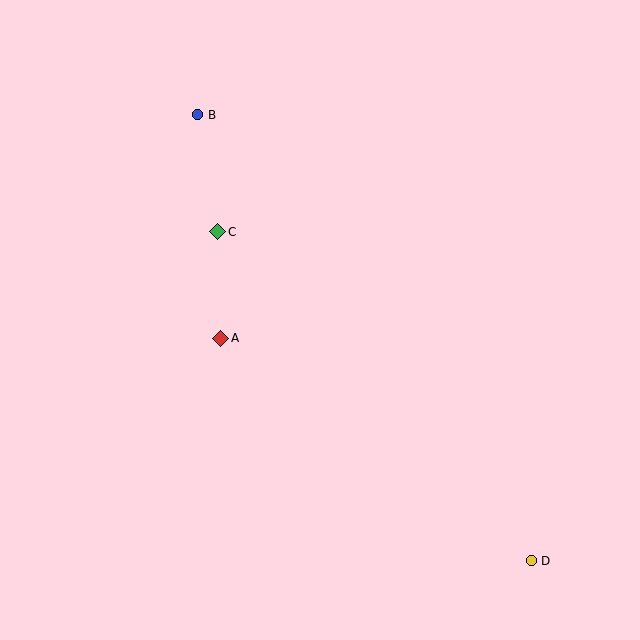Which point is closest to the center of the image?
Point A at (221, 338) is closest to the center.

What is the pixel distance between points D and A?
The distance between D and A is 382 pixels.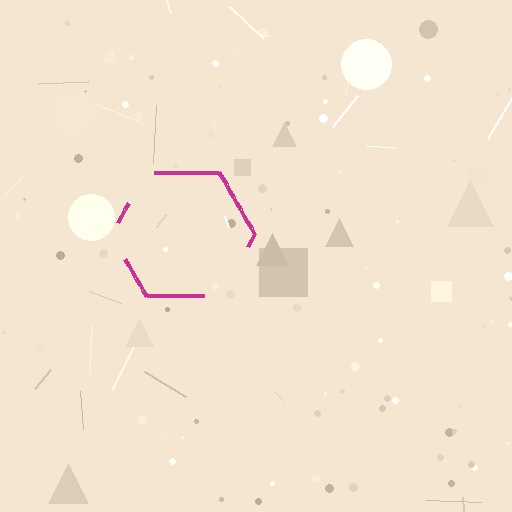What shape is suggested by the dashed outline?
The dashed outline suggests a hexagon.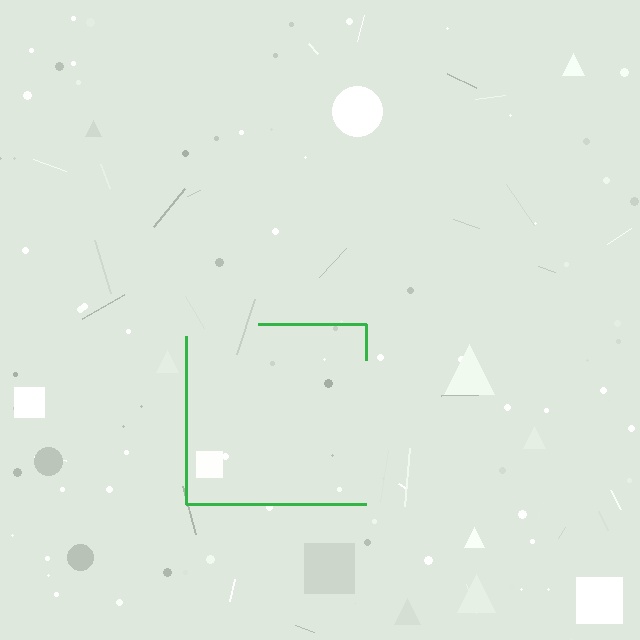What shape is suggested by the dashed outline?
The dashed outline suggests a square.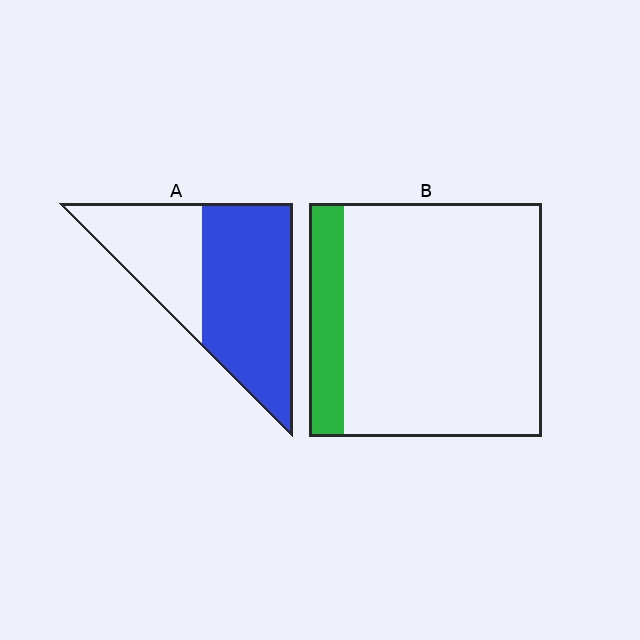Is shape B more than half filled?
No.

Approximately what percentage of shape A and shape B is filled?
A is approximately 65% and B is approximately 15%.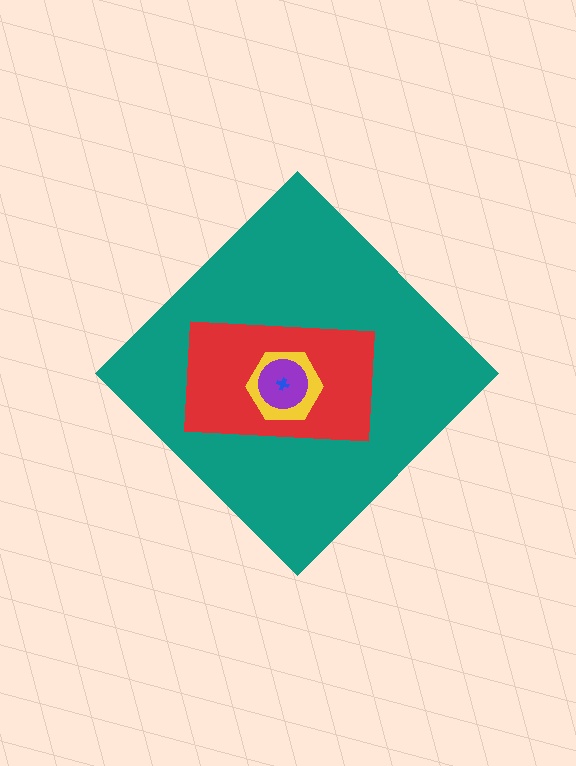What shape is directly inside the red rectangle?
The yellow hexagon.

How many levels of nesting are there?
5.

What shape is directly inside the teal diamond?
The red rectangle.